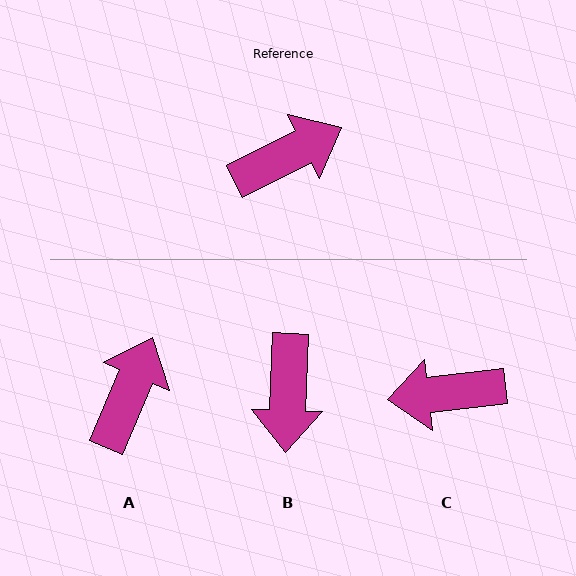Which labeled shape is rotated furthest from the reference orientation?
C, about 160 degrees away.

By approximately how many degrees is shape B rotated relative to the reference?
Approximately 119 degrees clockwise.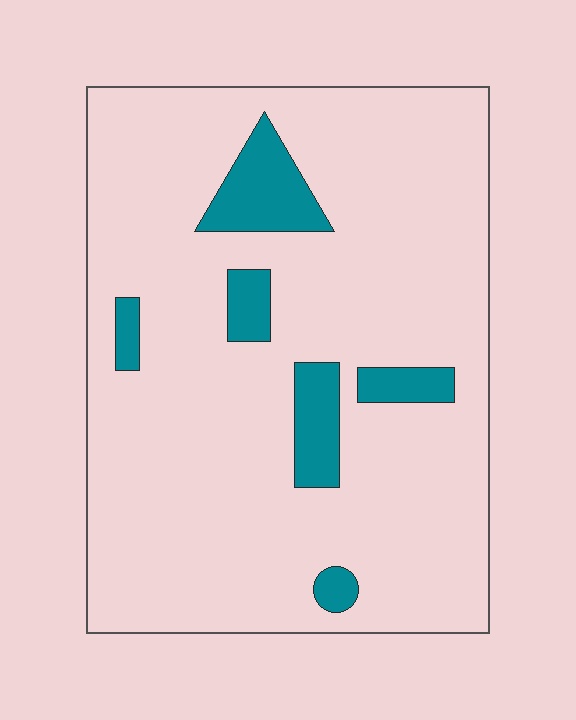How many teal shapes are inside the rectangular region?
6.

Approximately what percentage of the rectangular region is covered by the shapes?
Approximately 10%.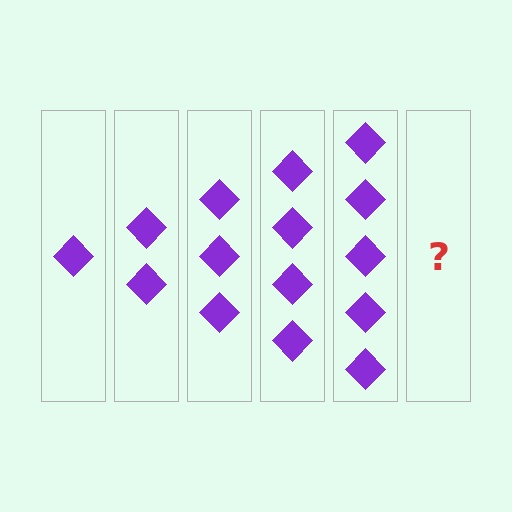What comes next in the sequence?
The next element should be 6 diamonds.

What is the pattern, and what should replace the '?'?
The pattern is that each step adds one more diamond. The '?' should be 6 diamonds.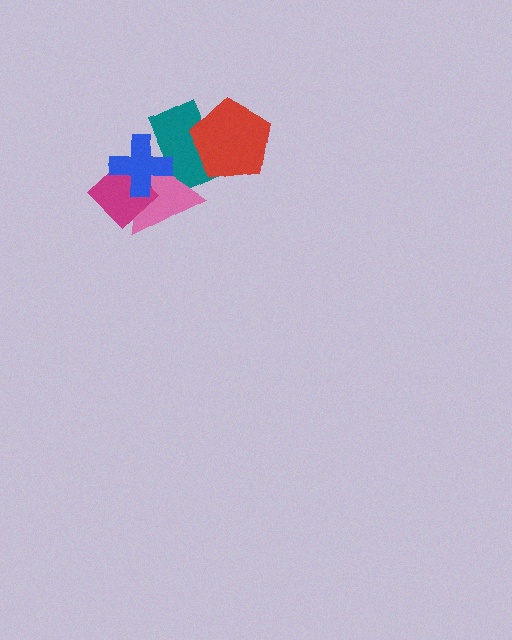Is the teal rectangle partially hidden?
Yes, it is partially covered by another shape.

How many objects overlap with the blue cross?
3 objects overlap with the blue cross.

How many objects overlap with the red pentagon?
1 object overlaps with the red pentagon.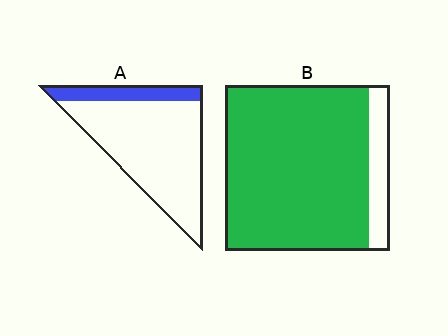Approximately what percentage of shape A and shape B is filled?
A is approximately 20% and B is approximately 85%.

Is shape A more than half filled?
No.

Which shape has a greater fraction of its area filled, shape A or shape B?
Shape B.